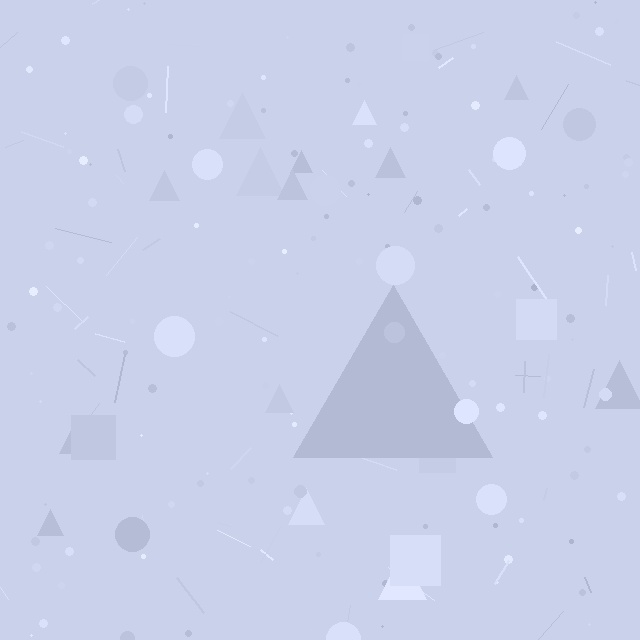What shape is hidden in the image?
A triangle is hidden in the image.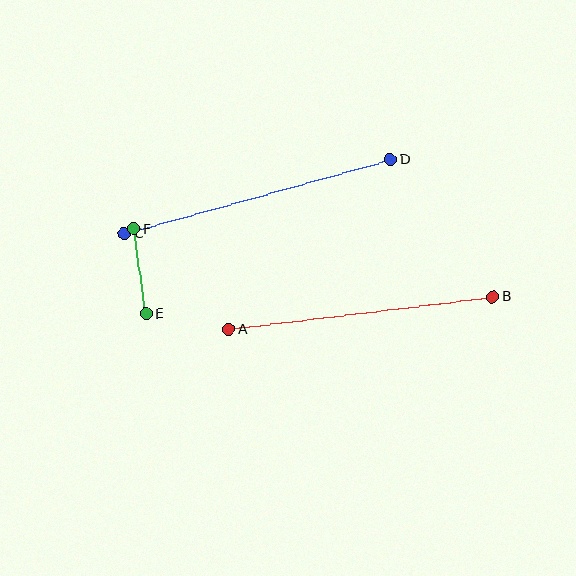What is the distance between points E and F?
The distance is approximately 85 pixels.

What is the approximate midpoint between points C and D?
The midpoint is at approximately (257, 196) pixels.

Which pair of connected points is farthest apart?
Points C and D are farthest apart.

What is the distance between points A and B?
The distance is approximately 266 pixels.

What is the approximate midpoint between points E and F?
The midpoint is at approximately (140, 271) pixels.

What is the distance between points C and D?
The distance is approximately 276 pixels.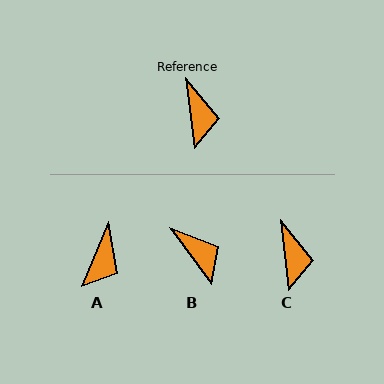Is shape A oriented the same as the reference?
No, it is off by about 29 degrees.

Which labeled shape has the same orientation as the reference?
C.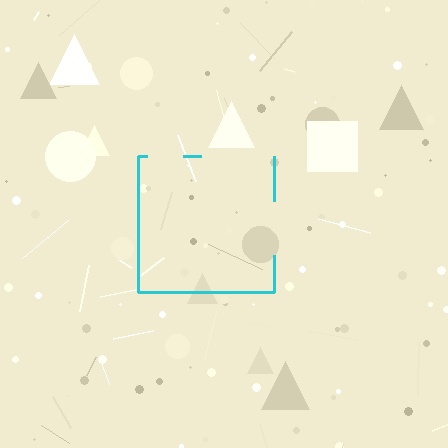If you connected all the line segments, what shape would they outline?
They would outline a square.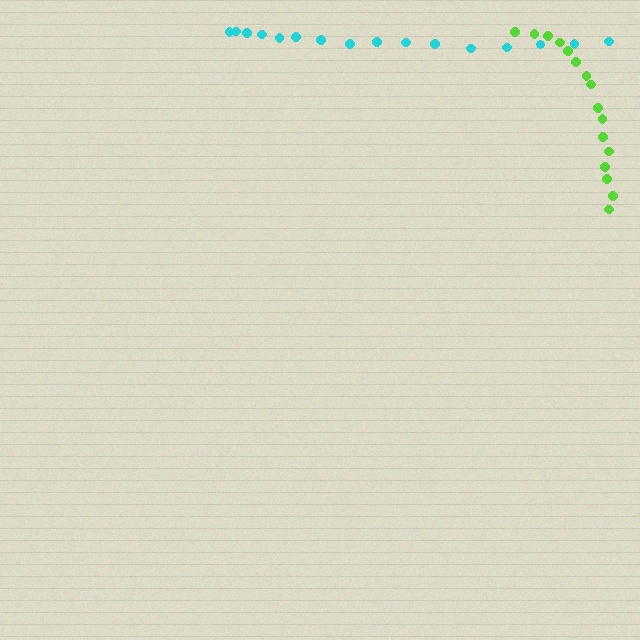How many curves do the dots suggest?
There are 2 distinct paths.